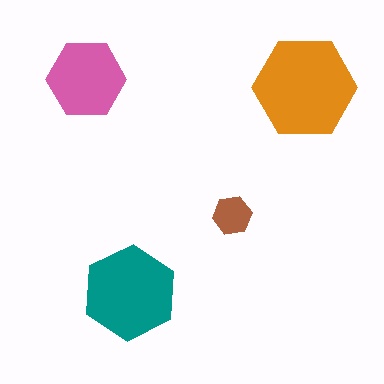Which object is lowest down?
The teal hexagon is bottommost.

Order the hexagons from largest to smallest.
the orange one, the teal one, the pink one, the brown one.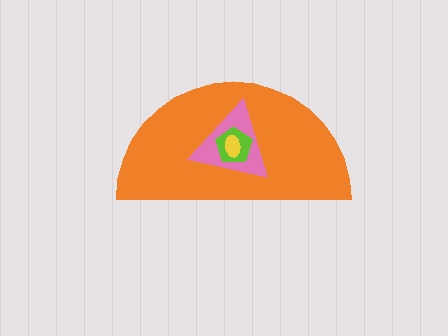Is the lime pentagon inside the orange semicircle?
Yes.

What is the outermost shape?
The orange semicircle.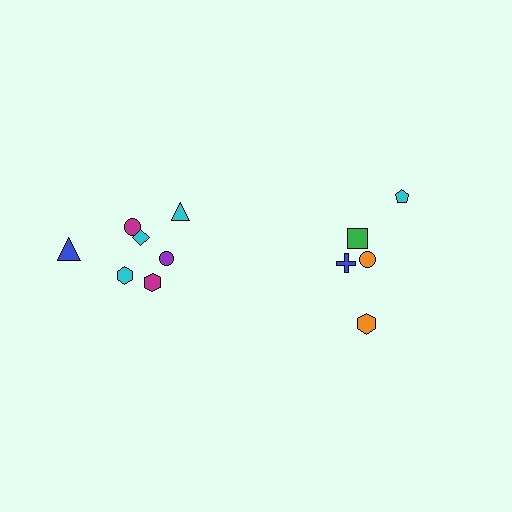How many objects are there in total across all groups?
There are 12 objects.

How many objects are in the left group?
There are 7 objects.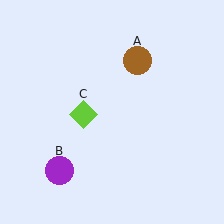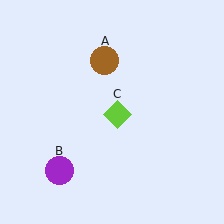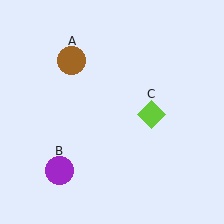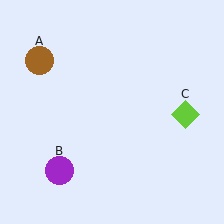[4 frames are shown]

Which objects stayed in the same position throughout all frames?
Purple circle (object B) remained stationary.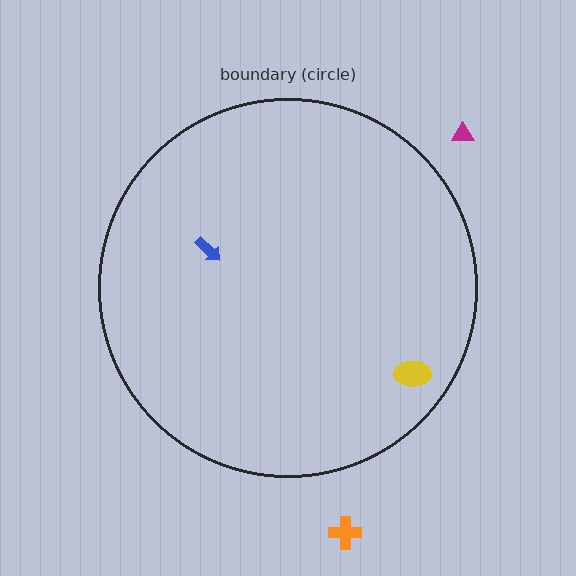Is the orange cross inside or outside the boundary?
Outside.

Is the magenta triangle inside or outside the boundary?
Outside.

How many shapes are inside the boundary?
2 inside, 2 outside.